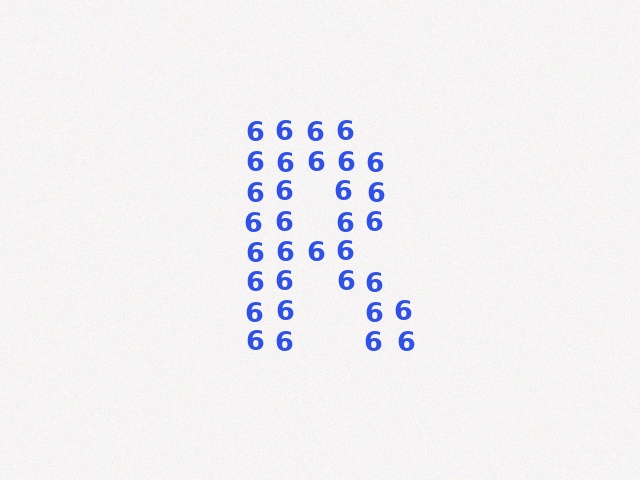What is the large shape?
The large shape is the letter R.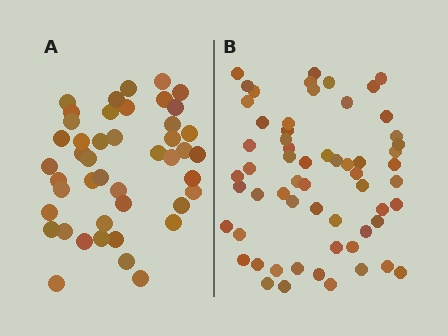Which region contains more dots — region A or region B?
Region B (the right region) has more dots.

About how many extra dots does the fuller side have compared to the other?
Region B has approximately 15 more dots than region A.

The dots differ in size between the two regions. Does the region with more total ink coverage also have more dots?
No. Region A has more total ink coverage because its dots are larger, but region B actually contains more individual dots. Total area can be misleading — the number of items is what matters here.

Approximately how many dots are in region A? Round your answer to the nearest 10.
About 40 dots. (The exact count is 45, which rounds to 40.)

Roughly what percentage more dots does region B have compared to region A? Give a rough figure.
About 35% more.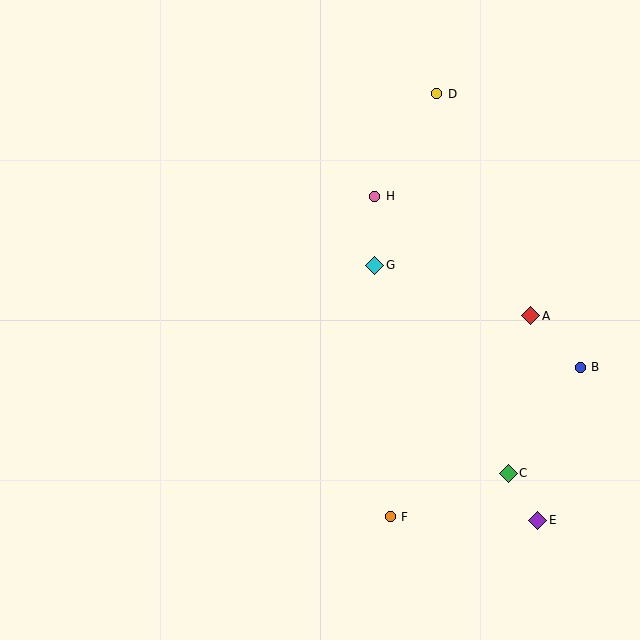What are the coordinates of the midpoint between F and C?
The midpoint between F and C is at (449, 495).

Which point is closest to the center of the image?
Point G at (375, 265) is closest to the center.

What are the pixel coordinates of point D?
Point D is at (437, 94).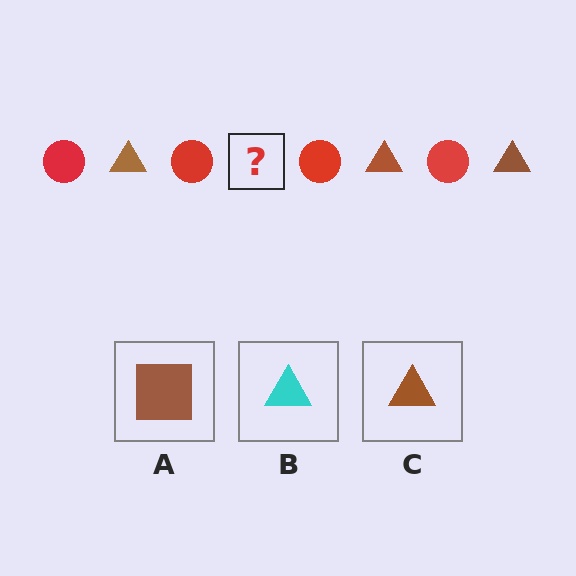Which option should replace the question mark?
Option C.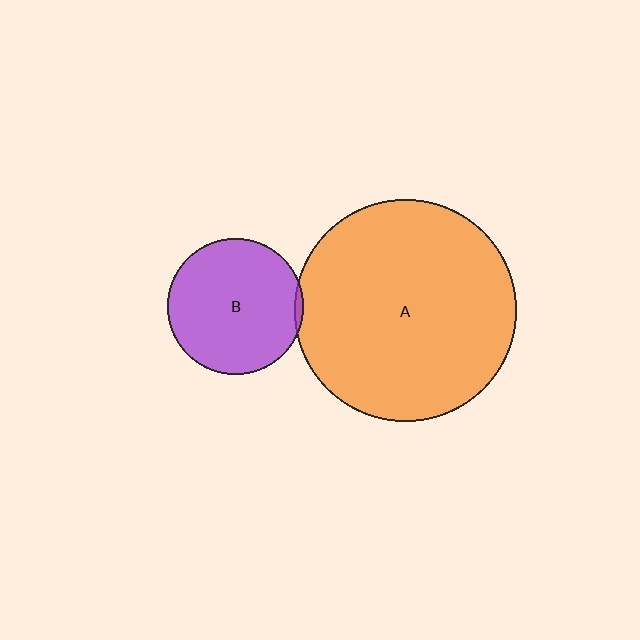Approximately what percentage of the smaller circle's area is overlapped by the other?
Approximately 5%.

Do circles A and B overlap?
Yes.